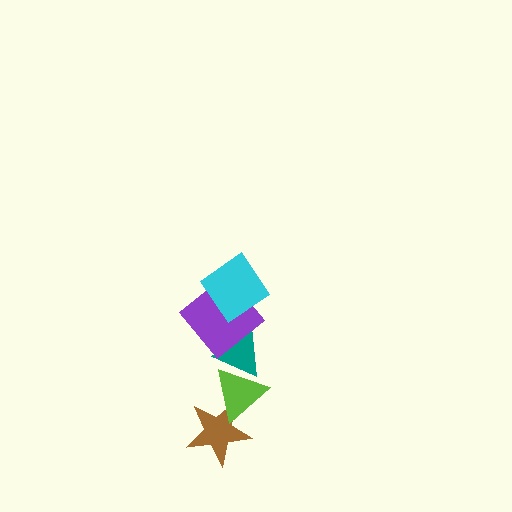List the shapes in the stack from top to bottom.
From top to bottom: the cyan diamond, the purple diamond, the teal triangle, the lime triangle, the brown star.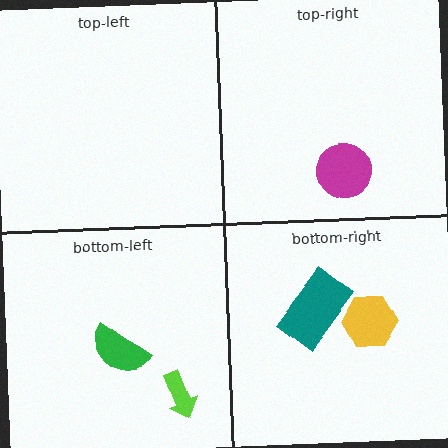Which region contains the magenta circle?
The top-right region.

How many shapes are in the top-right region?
1.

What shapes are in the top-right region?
The magenta circle.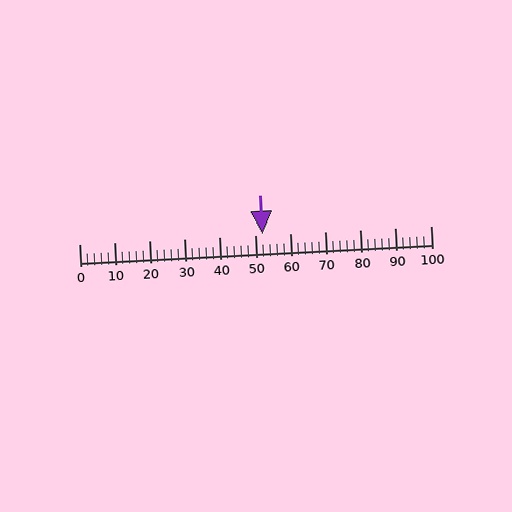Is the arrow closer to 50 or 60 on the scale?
The arrow is closer to 50.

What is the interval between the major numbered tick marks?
The major tick marks are spaced 10 units apart.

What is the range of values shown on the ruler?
The ruler shows values from 0 to 100.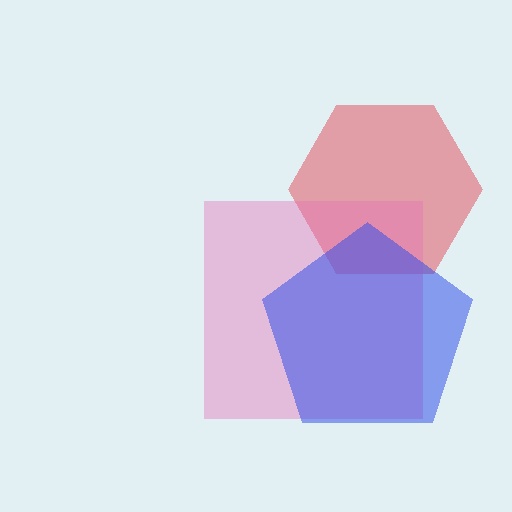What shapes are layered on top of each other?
The layered shapes are: a red hexagon, a pink square, a blue pentagon.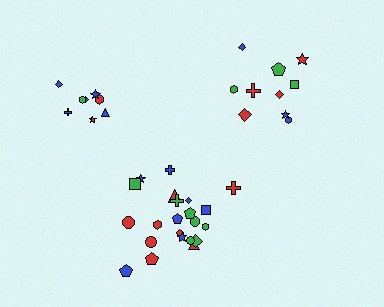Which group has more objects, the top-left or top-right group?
The top-right group.